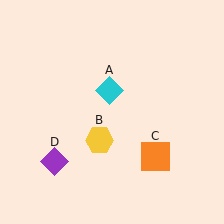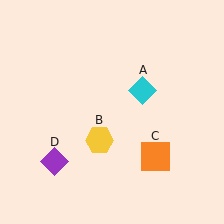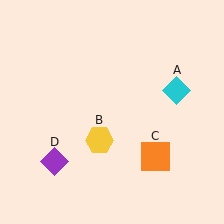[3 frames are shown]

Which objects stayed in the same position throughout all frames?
Yellow hexagon (object B) and orange square (object C) and purple diamond (object D) remained stationary.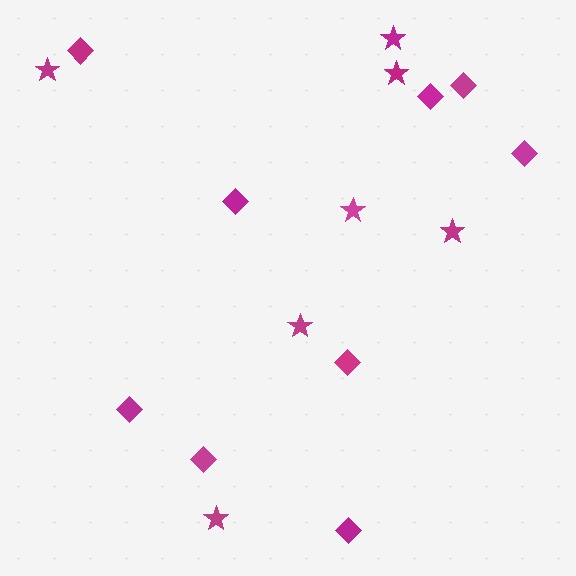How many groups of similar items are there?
There are 2 groups: one group of stars (7) and one group of diamonds (9).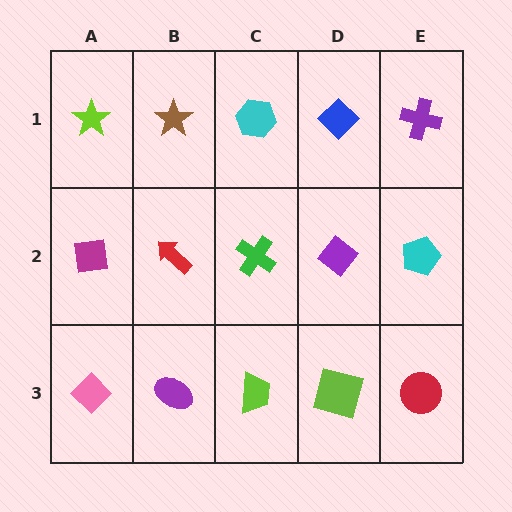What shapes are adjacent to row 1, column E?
A cyan pentagon (row 2, column E), a blue diamond (row 1, column D).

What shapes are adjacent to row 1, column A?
A magenta square (row 2, column A), a brown star (row 1, column B).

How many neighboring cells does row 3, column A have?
2.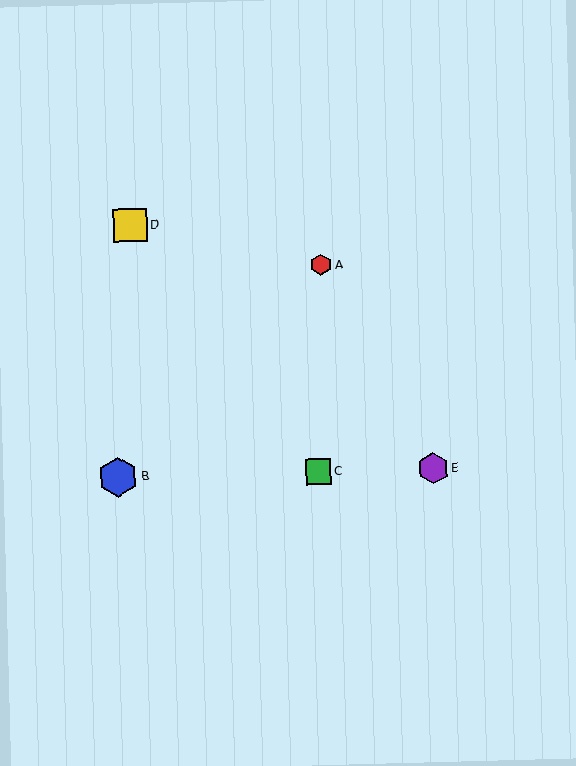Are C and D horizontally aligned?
No, C is at y≈472 and D is at y≈225.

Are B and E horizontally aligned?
Yes, both are at y≈477.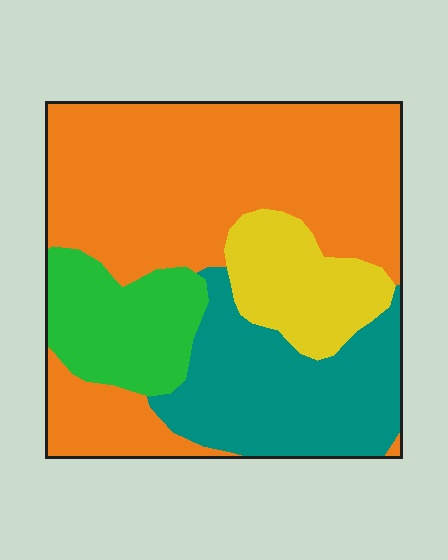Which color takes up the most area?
Orange, at roughly 50%.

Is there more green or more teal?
Teal.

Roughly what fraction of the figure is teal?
Teal covers roughly 25% of the figure.